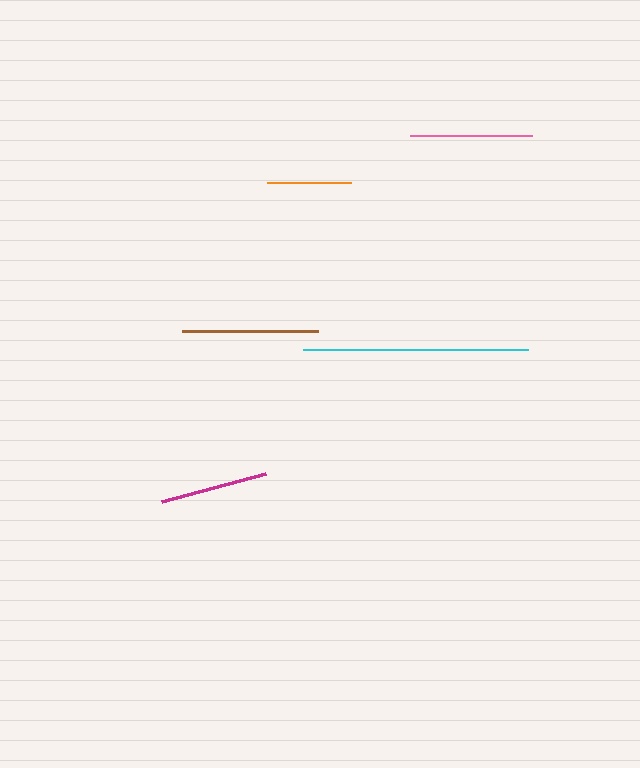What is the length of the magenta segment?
The magenta segment is approximately 107 pixels long.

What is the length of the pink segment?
The pink segment is approximately 122 pixels long.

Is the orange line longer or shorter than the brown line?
The brown line is longer than the orange line.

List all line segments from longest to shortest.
From longest to shortest: cyan, brown, pink, magenta, orange.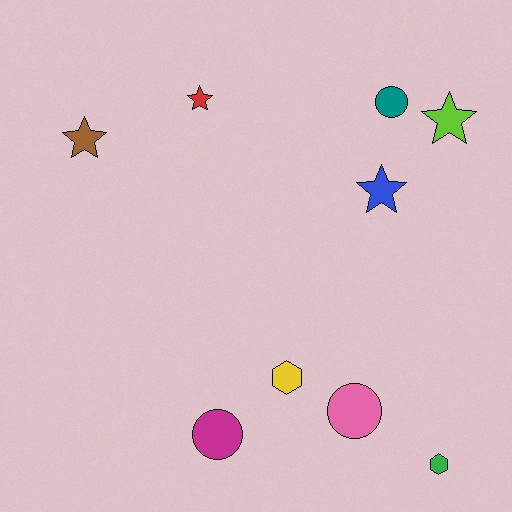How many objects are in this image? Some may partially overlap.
There are 9 objects.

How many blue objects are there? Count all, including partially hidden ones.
There is 1 blue object.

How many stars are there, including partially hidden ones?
There are 4 stars.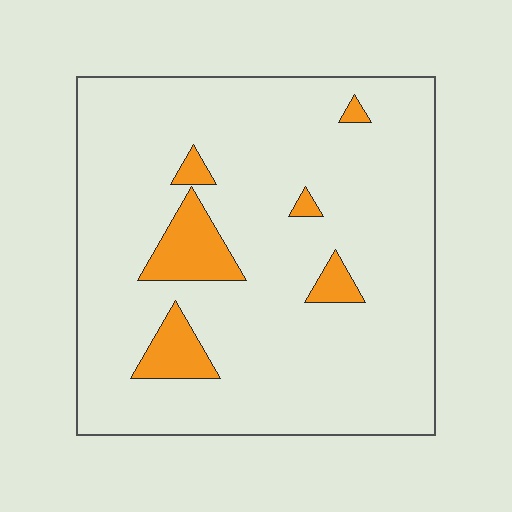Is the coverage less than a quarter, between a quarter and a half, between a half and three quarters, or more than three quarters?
Less than a quarter.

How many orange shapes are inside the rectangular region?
6.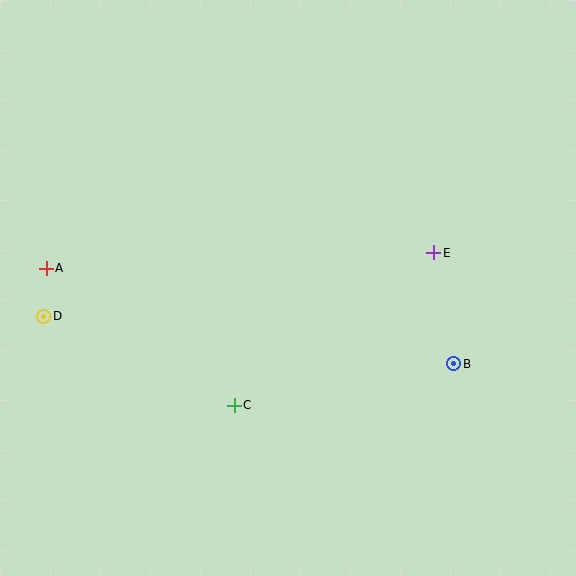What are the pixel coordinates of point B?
Point B is at (454, 364).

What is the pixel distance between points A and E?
The distance between A and E is 388 pixels.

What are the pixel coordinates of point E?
Point E is at (434, 253).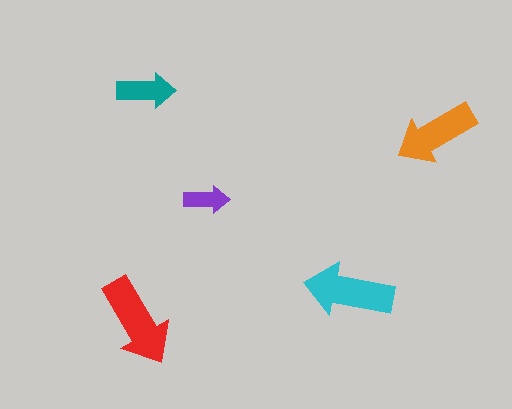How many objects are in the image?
There are 5 objects in the image.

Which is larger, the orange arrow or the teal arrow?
The orange one.